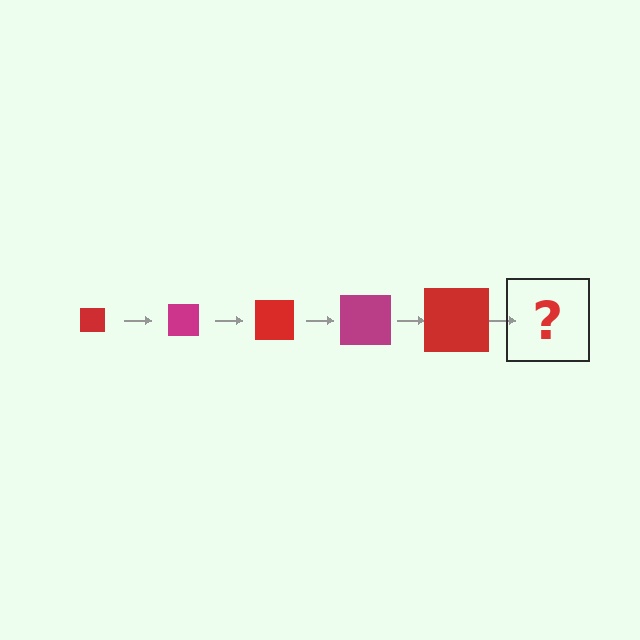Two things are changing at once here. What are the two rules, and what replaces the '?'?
The two rules are that the square grows larger each step and the color cycles through red and magenta. The '?' should be a magenta square, larger than the previous one.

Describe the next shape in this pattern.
It should be a magenta square, larger than the previous one.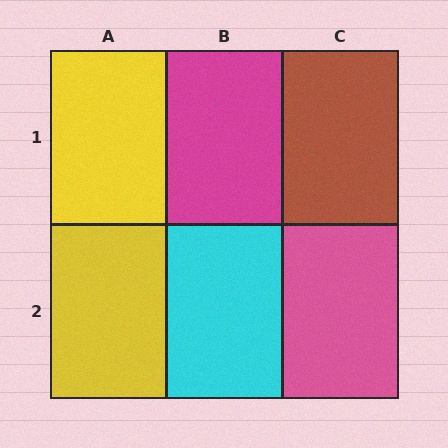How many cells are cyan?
1 cell is cyan.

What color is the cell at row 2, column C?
Pink.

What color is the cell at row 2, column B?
Cyan.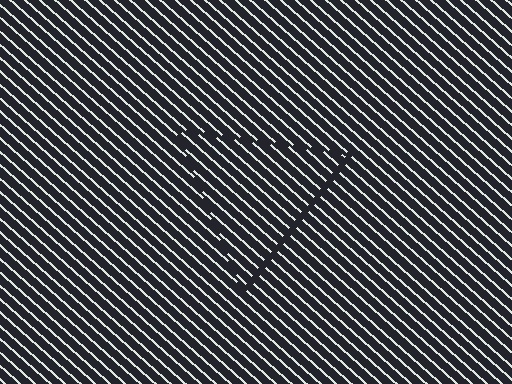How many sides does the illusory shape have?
3 sides — the line-ends trace a triangle.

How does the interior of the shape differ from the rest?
The interior of the shape contains the same grating, shifted by half a period — the contour is defined by the phase discontinuity where line-ends from the inner and outer gratings abut.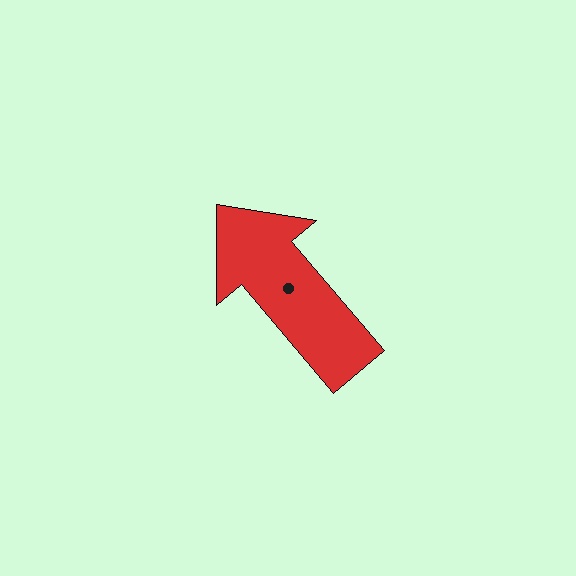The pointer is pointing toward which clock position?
Roughly 11 o'clock.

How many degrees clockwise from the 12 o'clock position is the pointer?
Approximately 320 degrees.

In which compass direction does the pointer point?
Northwest.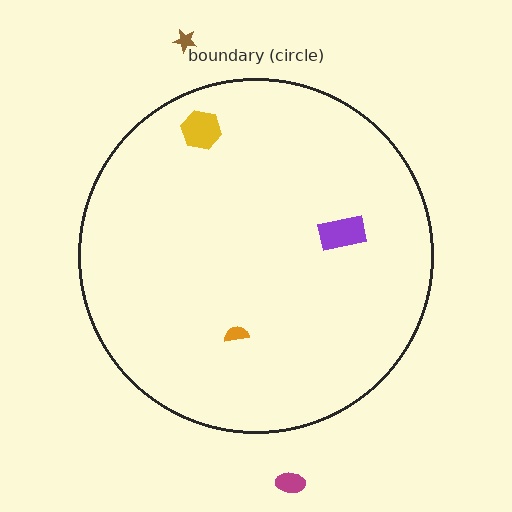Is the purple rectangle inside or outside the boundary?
Inside.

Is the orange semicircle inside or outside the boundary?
Inside.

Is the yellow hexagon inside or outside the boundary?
Inside.